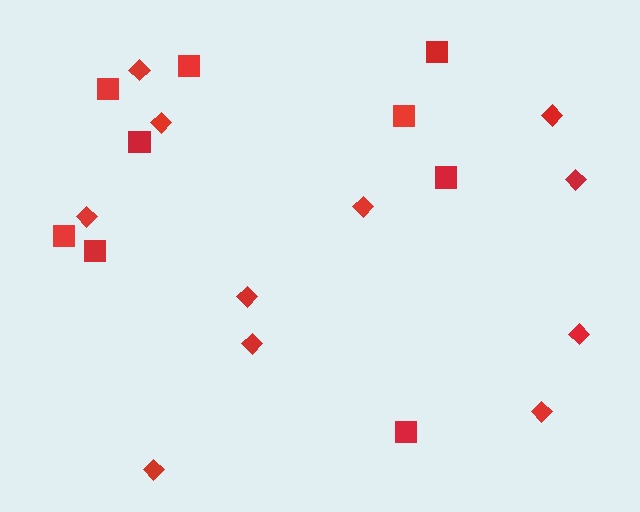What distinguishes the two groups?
There are 2 groups: one group of squares (9) and one group of diamonds (11).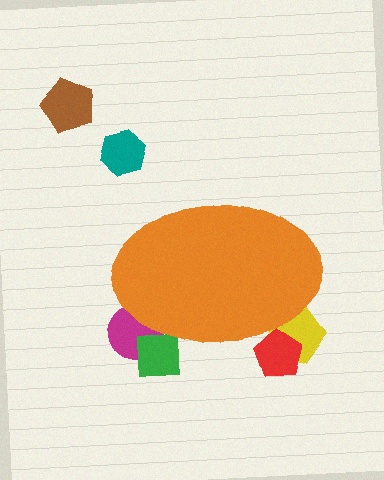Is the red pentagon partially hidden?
Yes, the red pentagon is partially hidden behind the orange ellipse.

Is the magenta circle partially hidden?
Yes, the magenta circle is partially hidden behind the orange ellipse.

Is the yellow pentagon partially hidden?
Yes, the yellow pentagon is partially hidden behind the orange ellipse.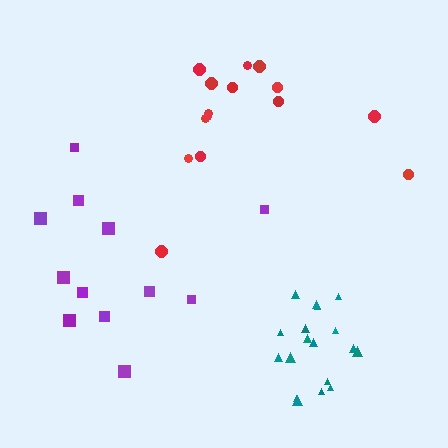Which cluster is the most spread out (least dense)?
Purple.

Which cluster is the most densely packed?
Teal.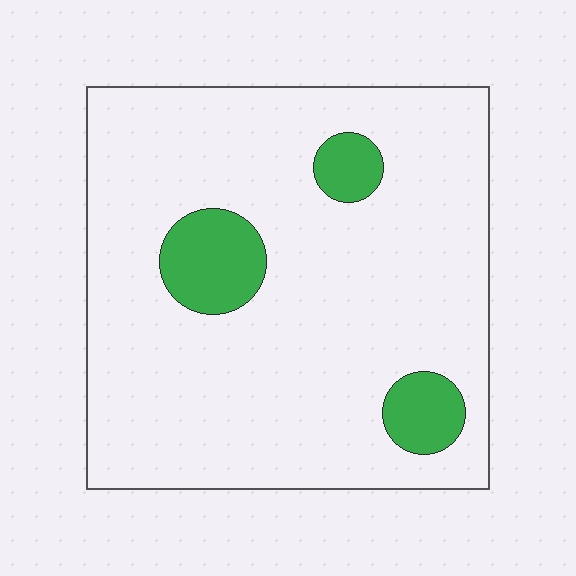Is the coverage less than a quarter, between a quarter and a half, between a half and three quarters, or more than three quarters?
Less than a quarter.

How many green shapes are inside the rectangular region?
3.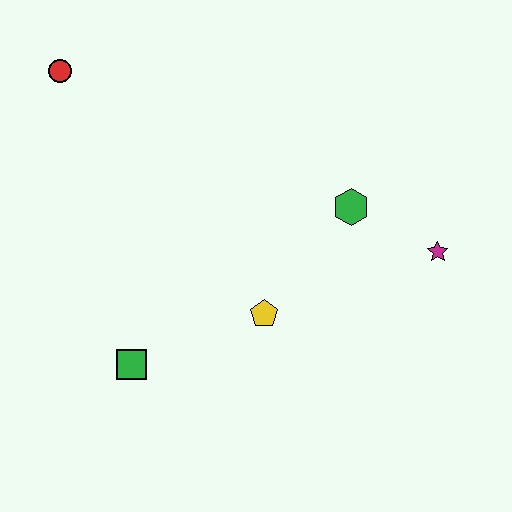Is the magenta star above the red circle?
No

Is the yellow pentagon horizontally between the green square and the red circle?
No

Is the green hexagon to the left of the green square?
No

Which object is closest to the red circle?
The green square is closest to the red circle.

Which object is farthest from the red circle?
The magenta star is farthest from the red circle.